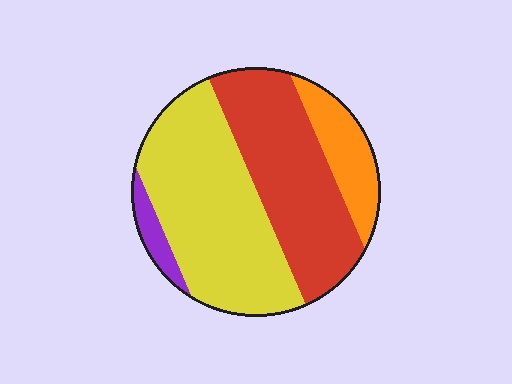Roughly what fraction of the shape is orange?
Orange takes up about one eighth (1/8) of the shape.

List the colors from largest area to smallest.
From largest to smallest: yellow, red, orange, purple.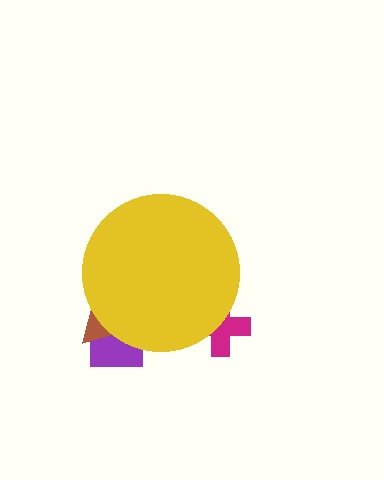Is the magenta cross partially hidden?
Yes, the magenta cross is partially hidden behind the yellow circle.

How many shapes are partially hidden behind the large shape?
3 shapes are partially hidden.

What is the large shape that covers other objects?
A yellow circle.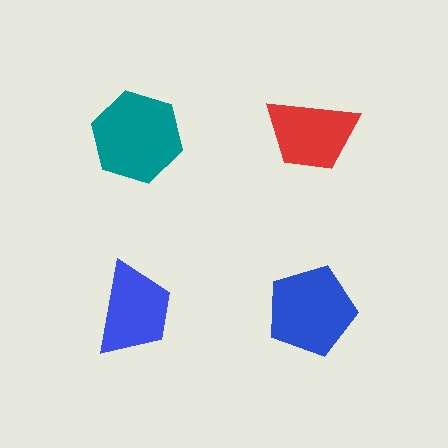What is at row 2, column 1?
A blue trapezoid.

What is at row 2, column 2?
A blue pentagon.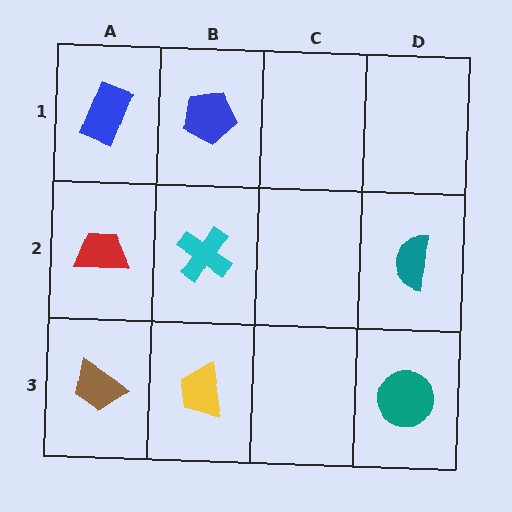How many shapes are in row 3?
3 shapes.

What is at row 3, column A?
A brown trapezoid.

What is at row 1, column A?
A blue rectangle.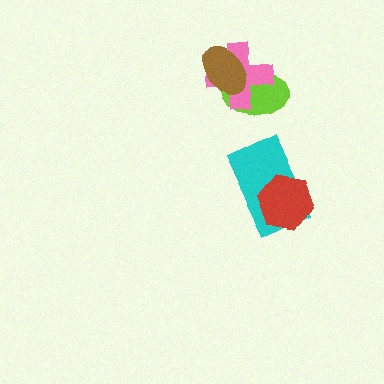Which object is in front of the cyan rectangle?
The red hexagon is in front of the cyan rectangle.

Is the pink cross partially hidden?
Yes, it is partially covered by another shape.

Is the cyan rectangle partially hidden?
Yes, it is partially covered by another shape.